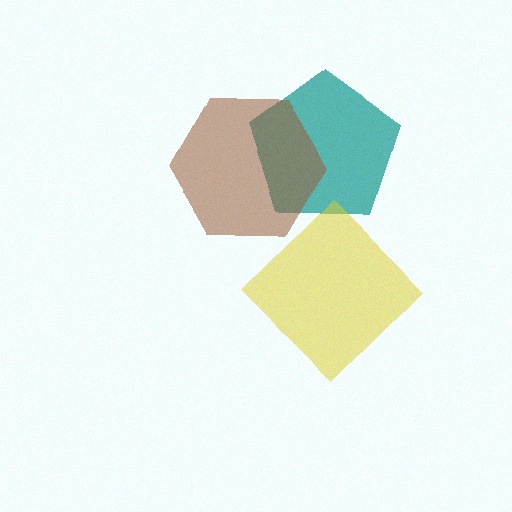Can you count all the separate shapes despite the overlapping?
Yes, there are 3 separate shapes.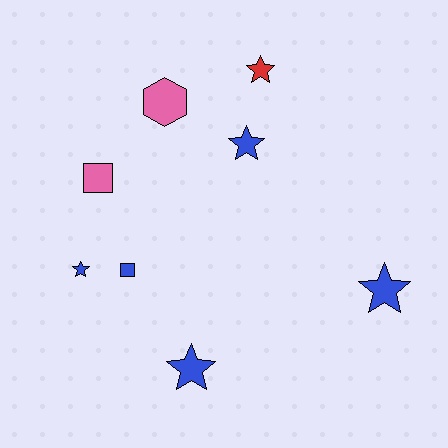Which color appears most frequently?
Blue, with 5 objects.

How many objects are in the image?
There are 8 objects.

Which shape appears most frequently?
Star, with 5 objects.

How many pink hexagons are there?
There is 1 pink hexagon.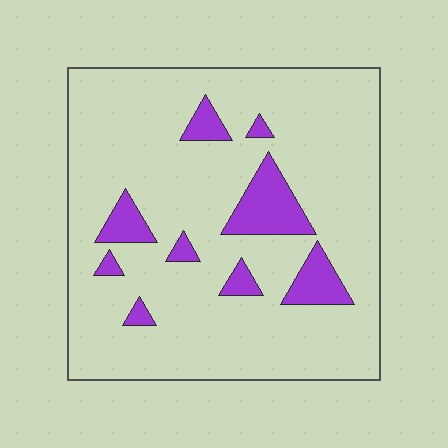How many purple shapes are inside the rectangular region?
9.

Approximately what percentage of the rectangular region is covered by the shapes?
Approximately 15%.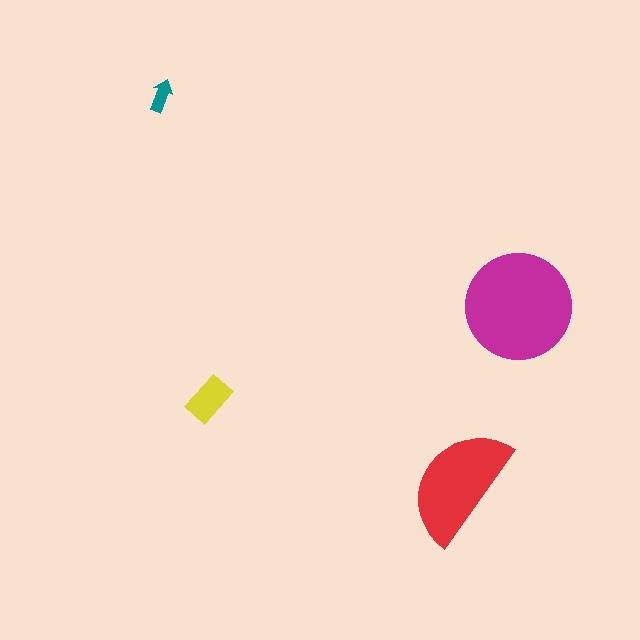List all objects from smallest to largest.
The teal arrow, the yellow rectangle, the red semicircle, the magenta circle.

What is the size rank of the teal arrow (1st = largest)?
4th.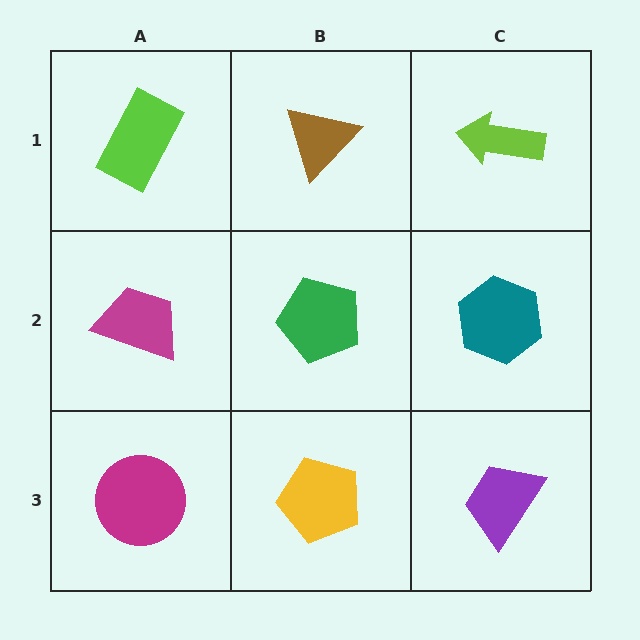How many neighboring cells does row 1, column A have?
2.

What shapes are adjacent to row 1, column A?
A magenta trapezoid (row 2, column A), a brown triangle (row 1, column B).